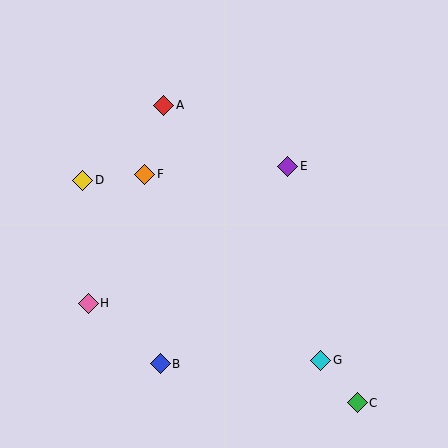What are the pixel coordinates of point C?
Point C is at (357, 403).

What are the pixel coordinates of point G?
Point G is at (321, 360).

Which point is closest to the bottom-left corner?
Point H is closest to the bottom-left corner.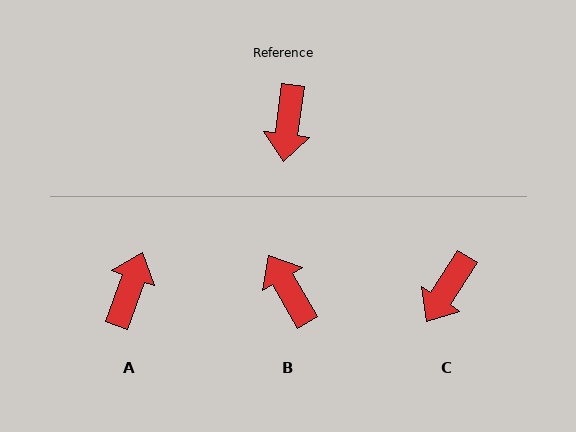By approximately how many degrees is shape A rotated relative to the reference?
Approximately 168 degrees counter-clockwise.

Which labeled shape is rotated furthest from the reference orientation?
A, about 168 degrees away.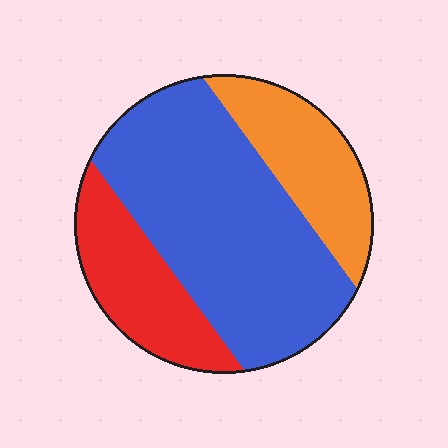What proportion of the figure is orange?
Orange covers 22% of the figure.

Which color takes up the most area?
Blue, at roughly 55%.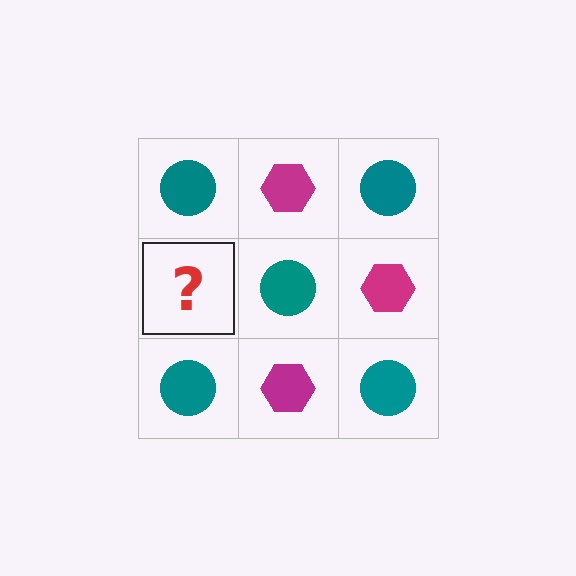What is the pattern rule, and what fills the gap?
The rule is that it alternates teal circle and magenta hexagon in a checkerboard pattern. The gap should be filled with a magenta hexagon.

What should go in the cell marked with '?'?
The missing cell should contain a magenta hexagon.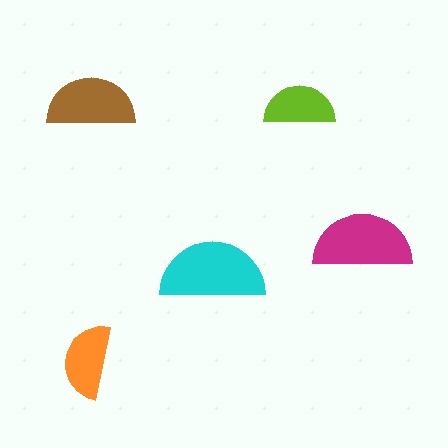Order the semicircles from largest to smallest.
the cyan one, the magenta one, the brown one, the orange one, the lime one.